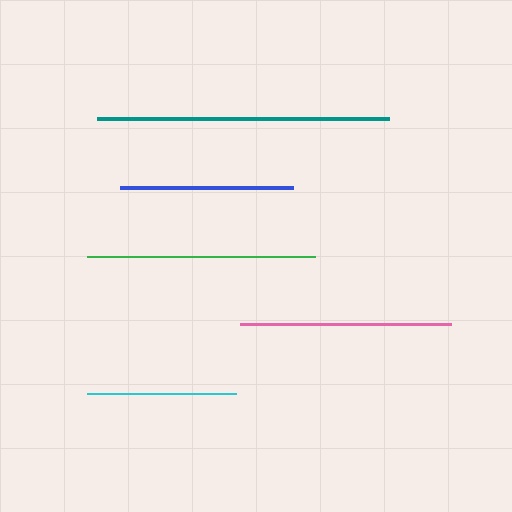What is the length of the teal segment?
The teal segment is approximately 292 pixels long.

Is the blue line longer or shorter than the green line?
The green line is longer than the blue line.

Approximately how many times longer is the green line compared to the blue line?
The green line is approximately 1.3 times the length of the blue line.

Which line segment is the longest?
The teal line is the longest at approximately 292 pixels.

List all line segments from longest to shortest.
From longest to shortest: teal, green, pink, blue, cyan.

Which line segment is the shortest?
The cyan line is the shortest at approximately 149 pixels.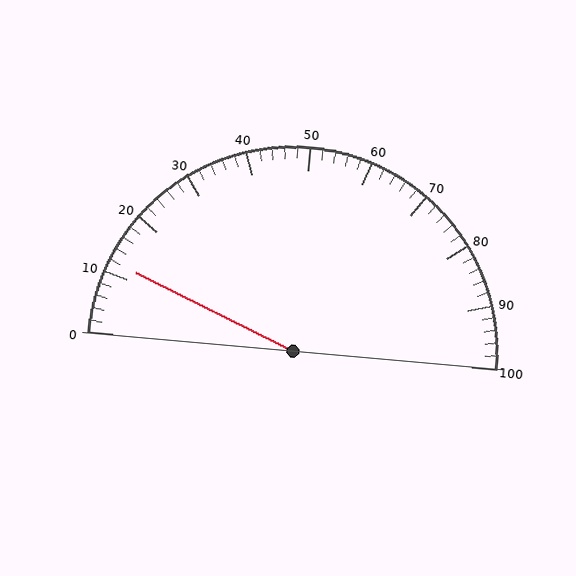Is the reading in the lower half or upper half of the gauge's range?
The reading is in the lower half of the range (0 to 100).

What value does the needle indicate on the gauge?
The needle indicates approximately 12.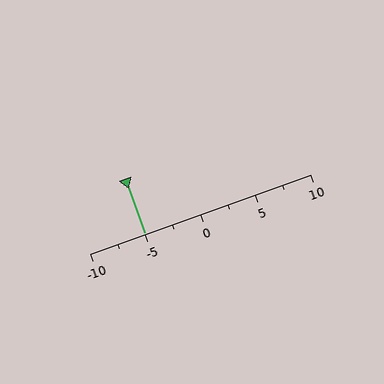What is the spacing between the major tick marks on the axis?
The major ticks are spaced 5 apart.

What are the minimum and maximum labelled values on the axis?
The axis runs from -10 to 10.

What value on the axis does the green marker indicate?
The marker indicates approximately -5.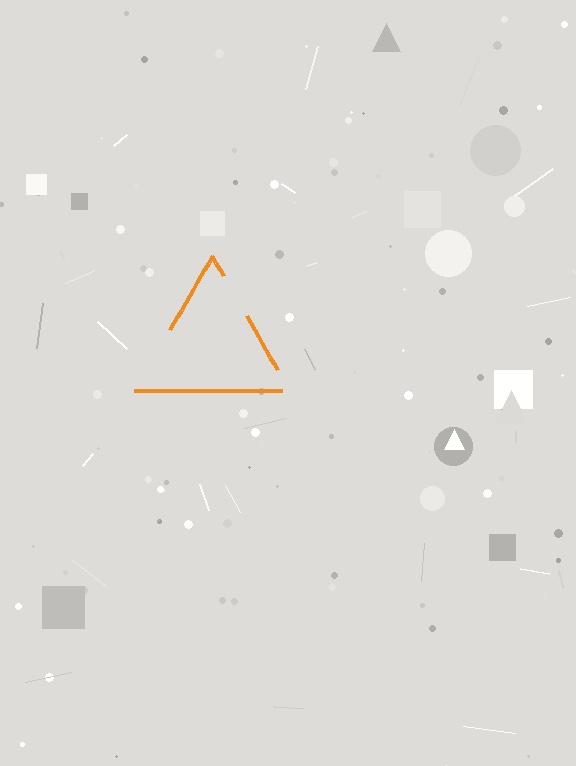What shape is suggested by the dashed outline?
The dashed outline suggests a triangle.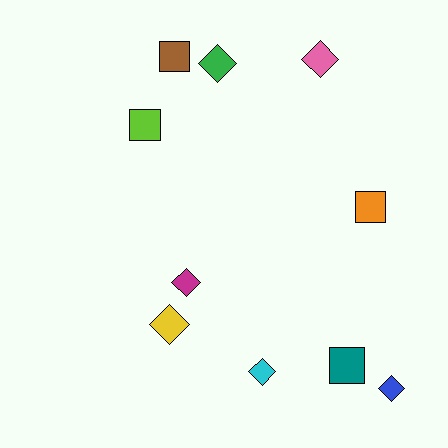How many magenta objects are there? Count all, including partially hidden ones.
There is 1 magenta object.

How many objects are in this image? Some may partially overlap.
There are 10 objects.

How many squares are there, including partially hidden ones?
There are 4 squares.